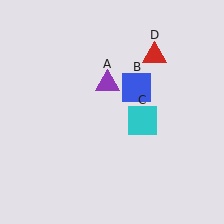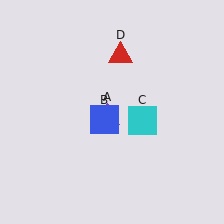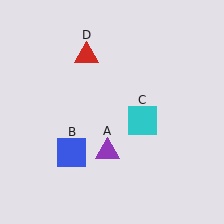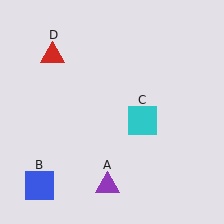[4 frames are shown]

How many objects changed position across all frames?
3 objects changed position: purple triangle (object A), blue square (object B), red triangle (object D).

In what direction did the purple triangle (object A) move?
The purple triangle (object A) moved down.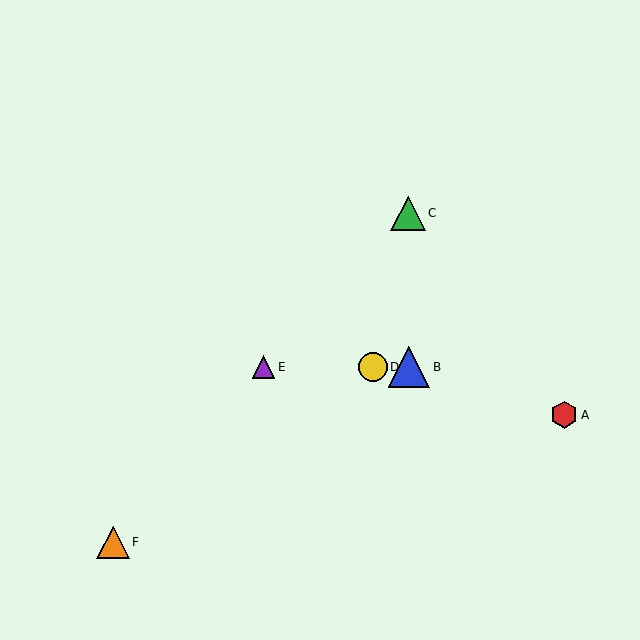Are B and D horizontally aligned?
Yes, both are at y≈367.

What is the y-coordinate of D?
Object D is at y≈367.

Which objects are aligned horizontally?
Objects B, D, E are aligned horizontally.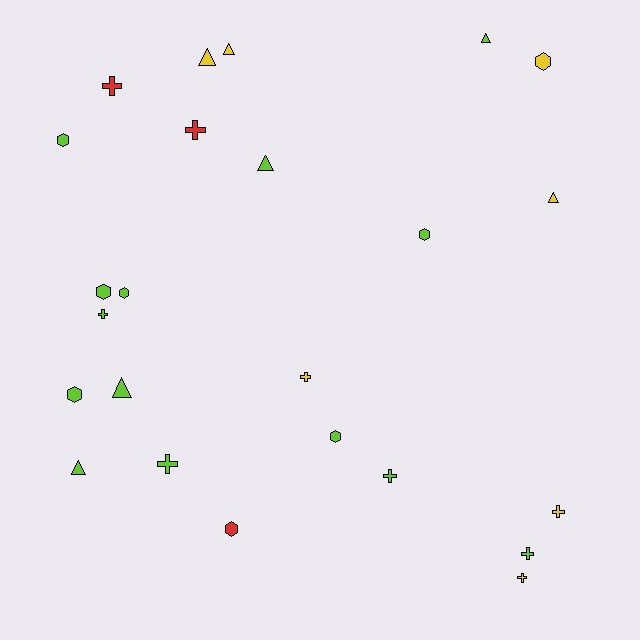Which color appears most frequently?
Lime, with 14 objects.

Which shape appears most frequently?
Cross, with 9 objects.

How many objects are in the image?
There are 24 objects.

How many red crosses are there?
There are 2 red crosses.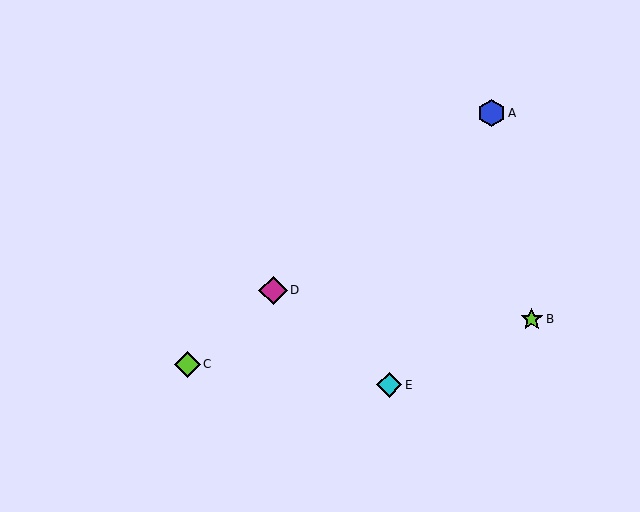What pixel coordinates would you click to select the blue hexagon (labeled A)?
Click at (491, 113) to select the blue hexagon A.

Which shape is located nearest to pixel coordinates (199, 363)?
The lime diamond (labeled C) at (187, 364) is nearest to that location.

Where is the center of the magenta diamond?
The center of the magenta diamond is at (273, 290).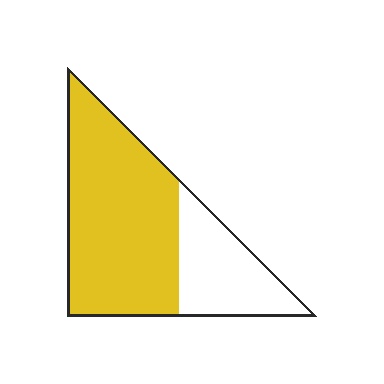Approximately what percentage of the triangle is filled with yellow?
Approximately 70%.